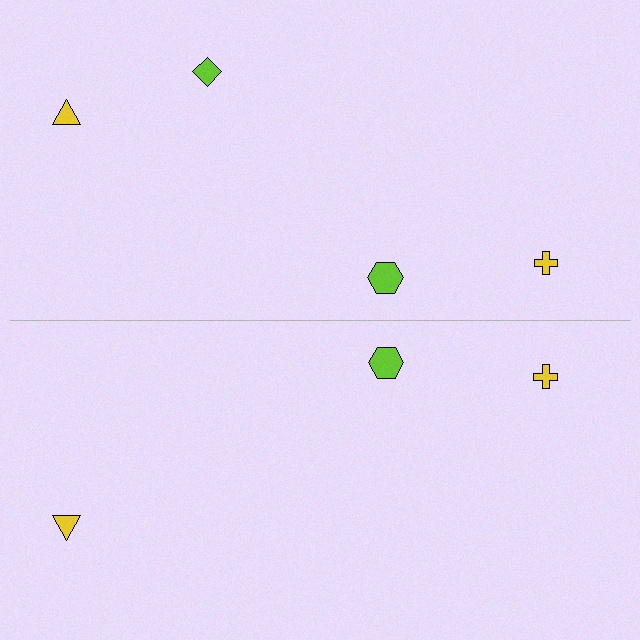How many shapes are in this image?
There are 7 shapes in this image.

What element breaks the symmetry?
A lime diamond is missing from the bottom side.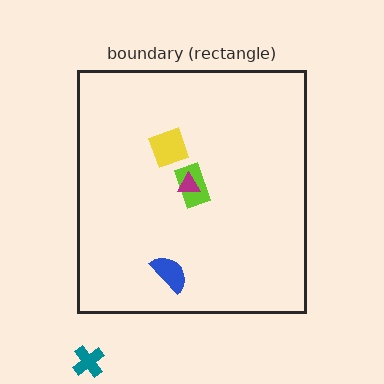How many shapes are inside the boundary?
4 inside, 1 outside.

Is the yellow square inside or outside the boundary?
Inside.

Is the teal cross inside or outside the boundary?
Outside.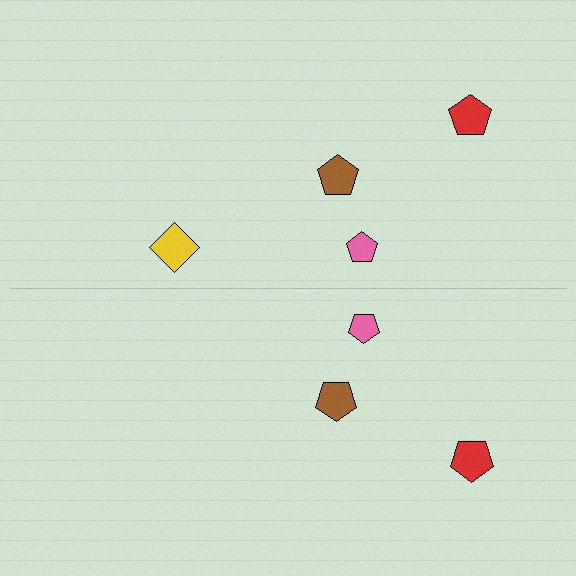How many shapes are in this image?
There are 7 shapes in this image.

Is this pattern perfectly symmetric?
No, the pattern is not perfectly symmetric. A yellow diamond is missing from the bottom side.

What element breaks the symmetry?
A yellow diamond is missing from the bottom side.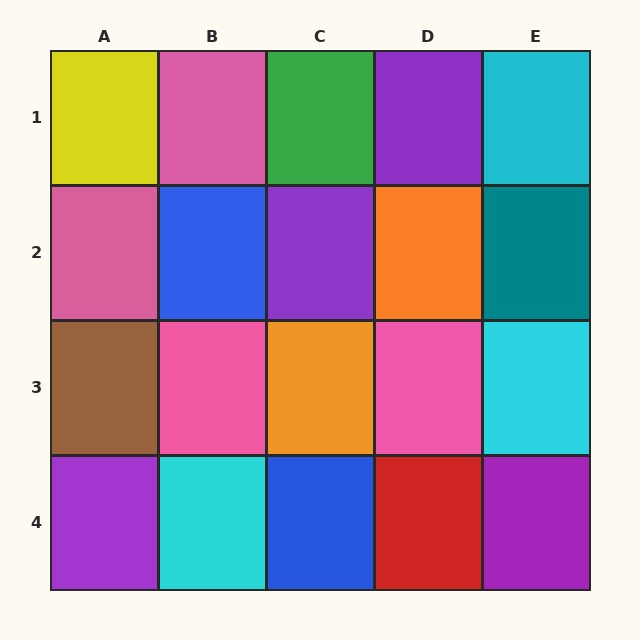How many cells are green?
1 cell is green.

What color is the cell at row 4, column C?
Blue.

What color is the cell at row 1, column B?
Pink.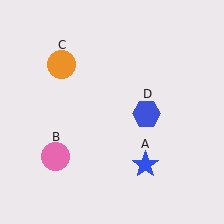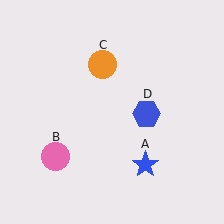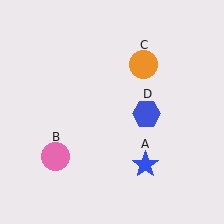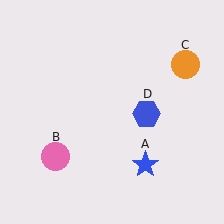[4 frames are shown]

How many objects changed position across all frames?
1 object changed position: orange circle (object C).